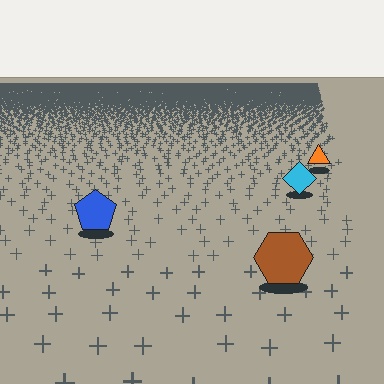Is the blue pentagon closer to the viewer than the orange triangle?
Yes. The blue pentagon is closer — you can tell from the texture gradient: the ground texture is coarser near it.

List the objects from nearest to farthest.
From nearest to farthest: the brown hexagon, the blue pentagon, the cyan diamond, the orange triangle.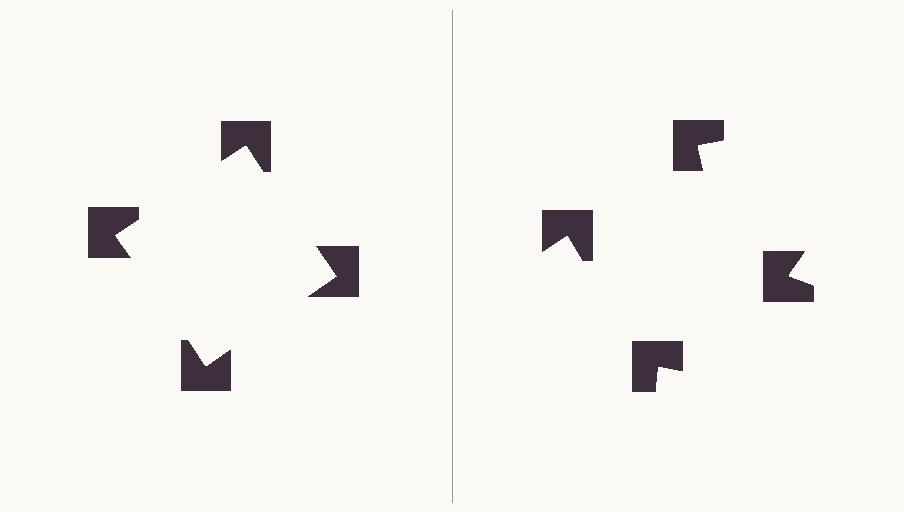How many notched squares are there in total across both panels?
8 — 4 on each side.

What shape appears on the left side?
An illusory square.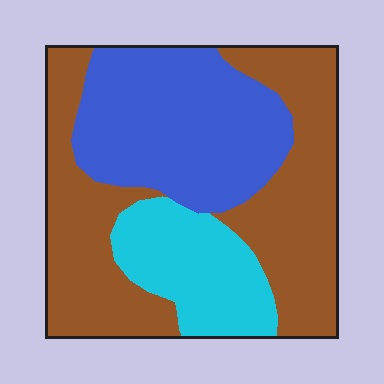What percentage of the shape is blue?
Blue takes up about one third (1/3) of the shape.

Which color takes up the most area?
Brown, at roughly 50%.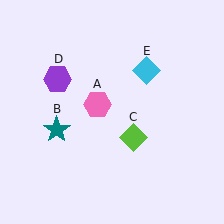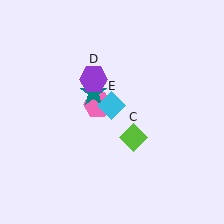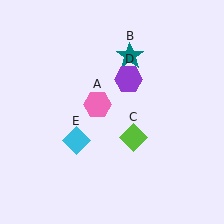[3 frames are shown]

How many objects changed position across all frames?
3 objects changed position: teal star (object B), purple hexagon (object D), cyan diamond (object E).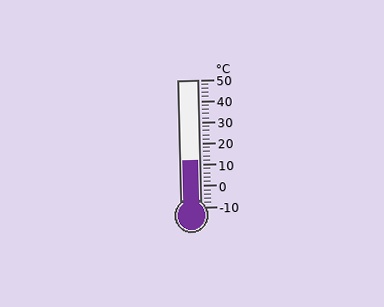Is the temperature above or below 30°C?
The temperature is below 30°C.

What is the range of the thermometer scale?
The thermometer scale ranges from -10°C to 50°C.